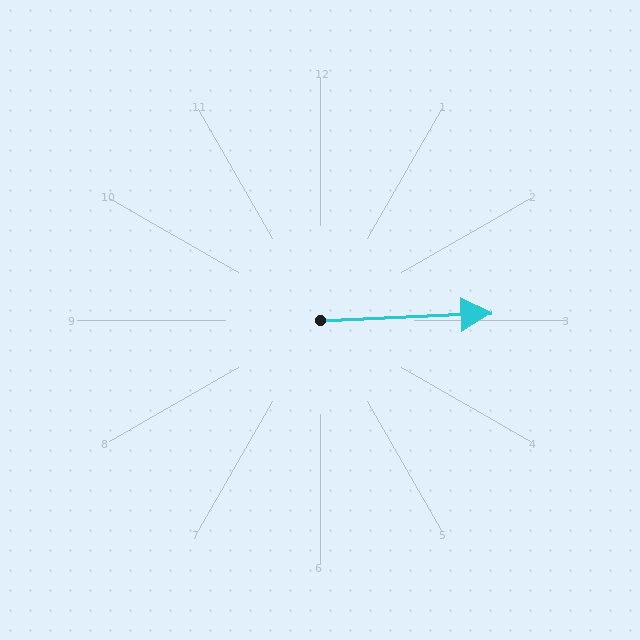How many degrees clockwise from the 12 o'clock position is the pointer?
Approximately 88 degrees.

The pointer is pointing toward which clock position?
Roughly 3 o'clock.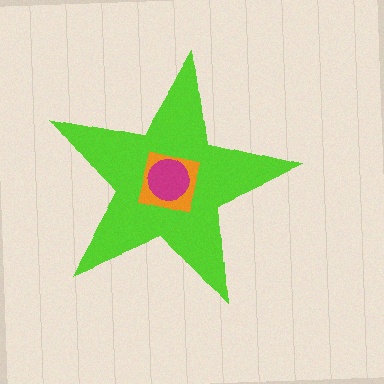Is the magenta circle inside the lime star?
Yes.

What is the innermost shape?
The magenta circle.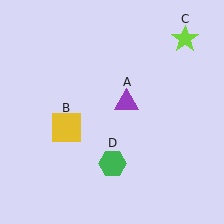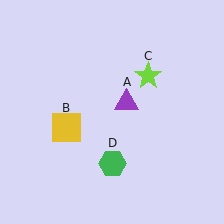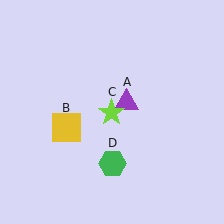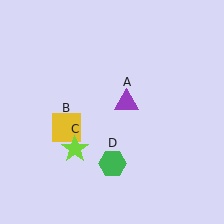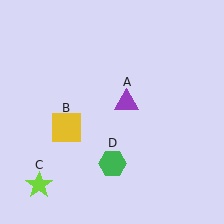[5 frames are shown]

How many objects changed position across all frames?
1 object changed position: lime star (object C).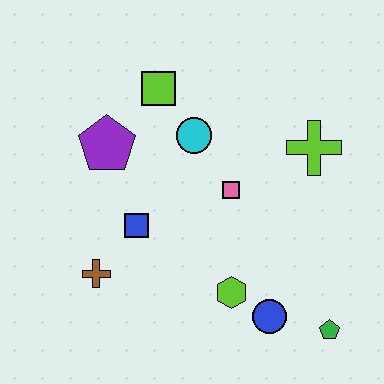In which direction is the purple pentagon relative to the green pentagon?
The purple pentagon is to the left of the green pentagon.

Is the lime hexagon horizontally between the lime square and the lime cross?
Yes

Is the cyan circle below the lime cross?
No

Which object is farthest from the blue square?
The green pentagon is farthest from the blue square.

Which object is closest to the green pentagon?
The blue circle is closest to the green pentagon.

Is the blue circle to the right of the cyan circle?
Yes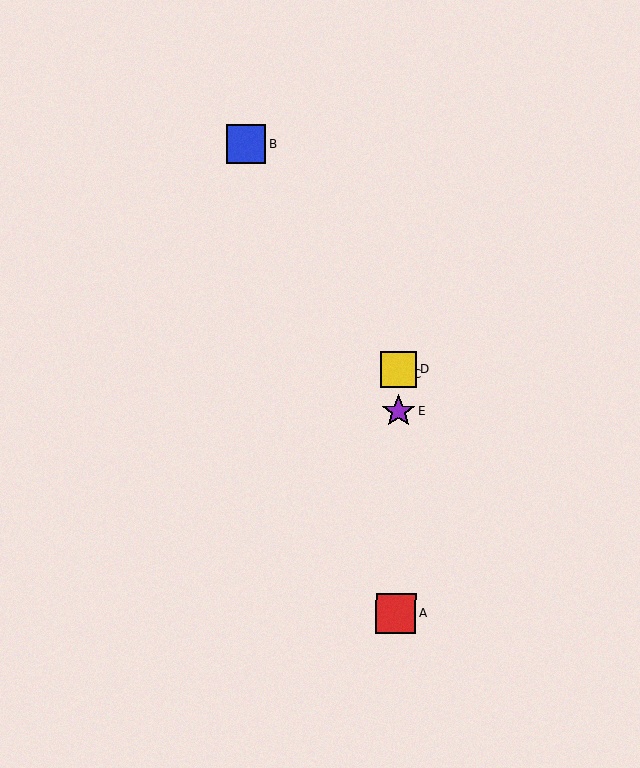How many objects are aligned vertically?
4 objects (A, C, D, E) are aligned vertically.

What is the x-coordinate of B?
Object B is at x≈246.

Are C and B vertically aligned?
No, C is at x≈399 and B is at x≈246.